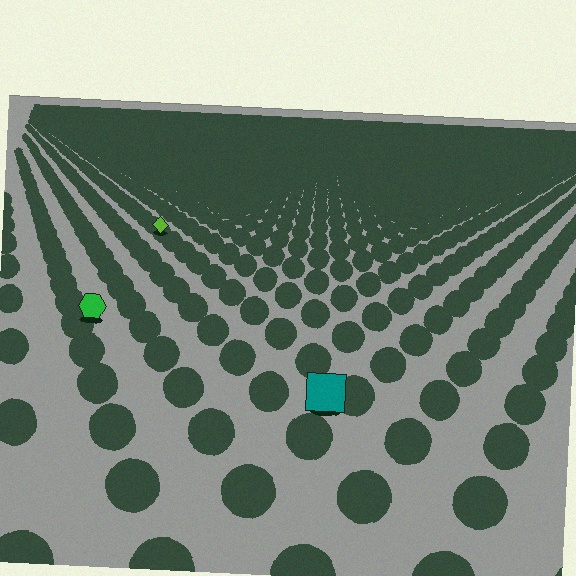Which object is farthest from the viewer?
The lime diamond is farthest from the viewer. It appears smaller and the ground texture around it is denser.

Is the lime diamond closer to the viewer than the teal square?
No. The teal square is closer — you can tell from the texture gradient: the ground texture is coarser near it.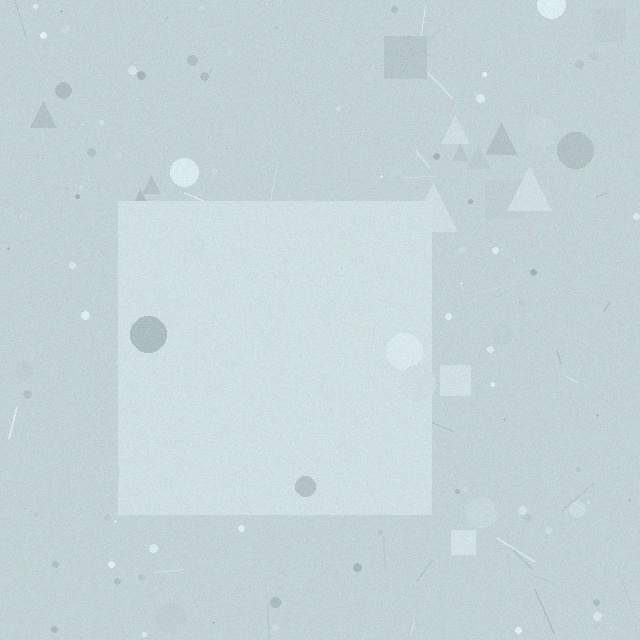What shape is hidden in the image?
A square is hidden in the image.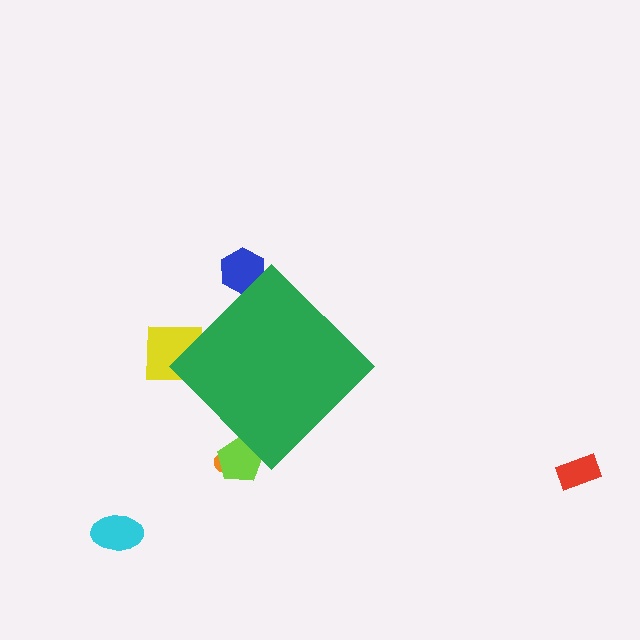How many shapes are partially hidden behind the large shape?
4 shapes are partially hidden.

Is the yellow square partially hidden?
Yes, the yellow square is partially hidden behind the green diamond.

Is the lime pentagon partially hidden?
Yes, the lime pentagon is partially hidden behind the green diamond.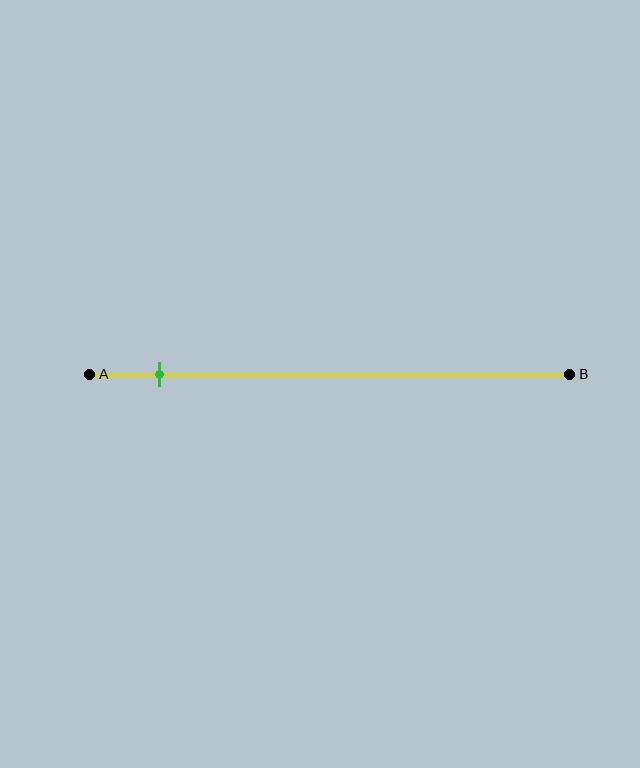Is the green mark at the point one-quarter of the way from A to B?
No, the mark is at about 15% from A, not at the 25% one-quarter point.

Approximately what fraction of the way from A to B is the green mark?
The green mark is approximately 15% of the way from A to B.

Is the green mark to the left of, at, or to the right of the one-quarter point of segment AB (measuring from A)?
The green mark is to the left of the one-quarter point of segment AB.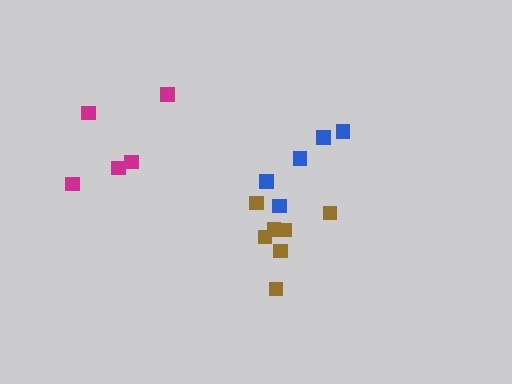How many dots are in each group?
Group 1: 7 dots, Group 2: 5 dots, Group 3: 5 dots (17 total).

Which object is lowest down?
The brown cluster is bottommost.